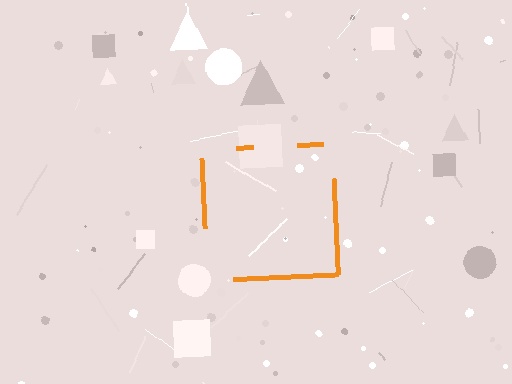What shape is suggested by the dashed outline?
The dashed outline suggests a square.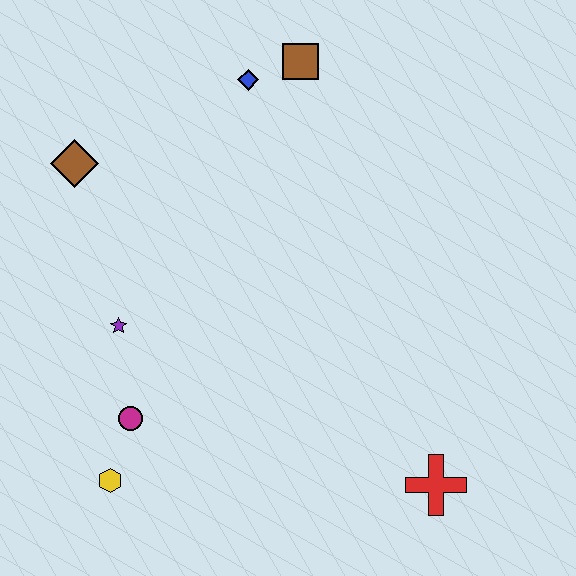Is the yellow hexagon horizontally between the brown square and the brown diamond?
Yes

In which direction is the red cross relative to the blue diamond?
The red cross is below the blue diamond.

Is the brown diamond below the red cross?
No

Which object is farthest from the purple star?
The red cross is farthest from the purple star.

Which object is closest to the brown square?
The blue diamond is closest to the brown square.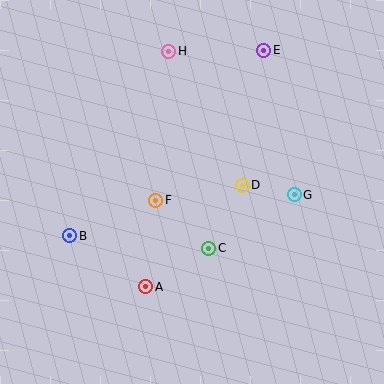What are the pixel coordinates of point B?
Point B is at (70, 236).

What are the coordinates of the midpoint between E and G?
The midpoint between E and G is at (279, 123).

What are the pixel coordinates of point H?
Point H is at (169, 51).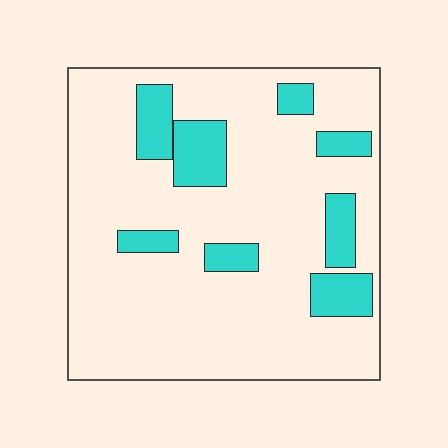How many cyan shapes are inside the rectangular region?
8.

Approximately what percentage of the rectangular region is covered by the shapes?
Approximately 15%.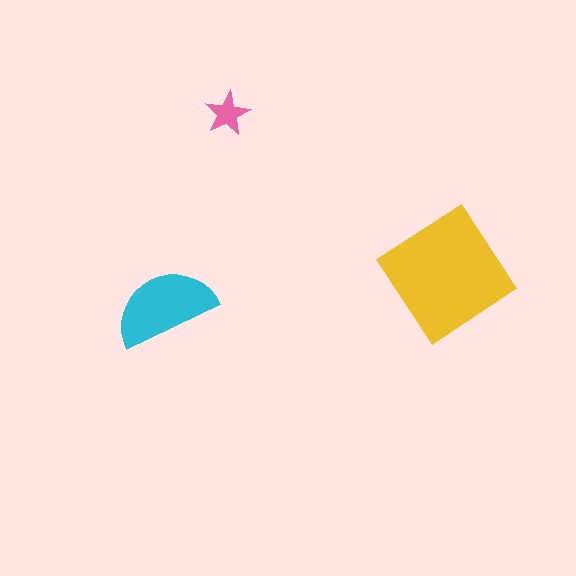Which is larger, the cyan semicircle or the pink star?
The cyan semicircle.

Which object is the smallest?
The pink star.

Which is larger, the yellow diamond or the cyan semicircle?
The yellow diamond.